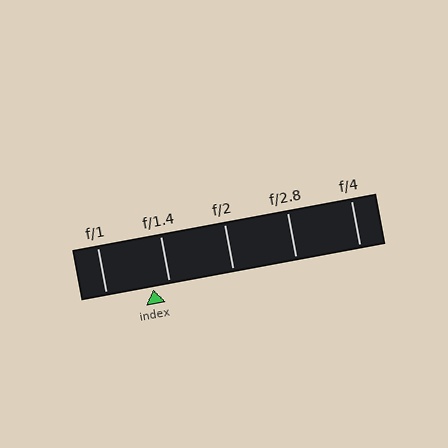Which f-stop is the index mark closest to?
The index mark is closest to f/1.4.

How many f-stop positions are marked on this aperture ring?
There are 5 f-stop positions marked.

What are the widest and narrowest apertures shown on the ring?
The widest aperture shown is f/1 and the narrowest is f/4.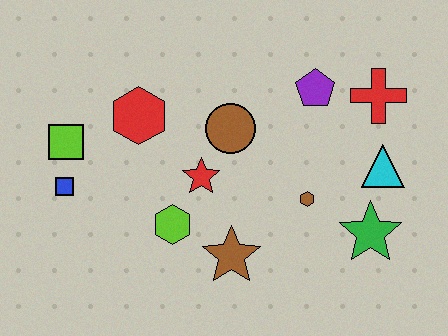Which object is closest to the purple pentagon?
The red cross is closest to the purple pentagon.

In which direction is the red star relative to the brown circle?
The red star is below the brown circle.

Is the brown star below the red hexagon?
Yes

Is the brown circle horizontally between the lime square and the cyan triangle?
Yes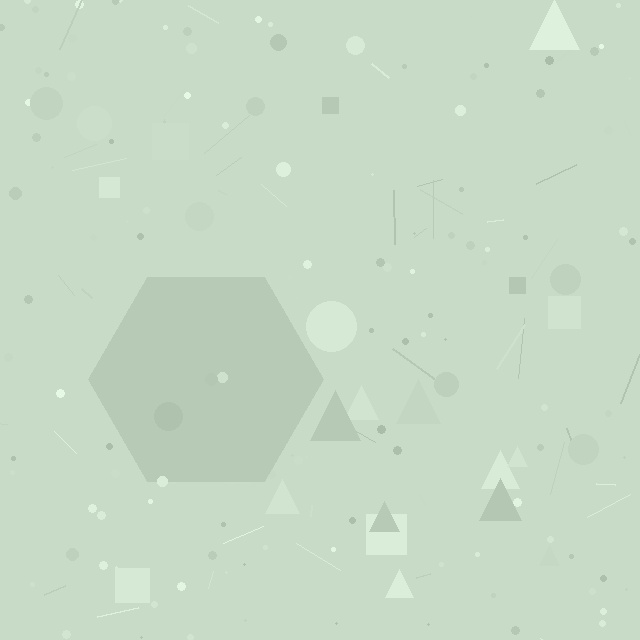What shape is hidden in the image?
A hexagon is hidden in the image.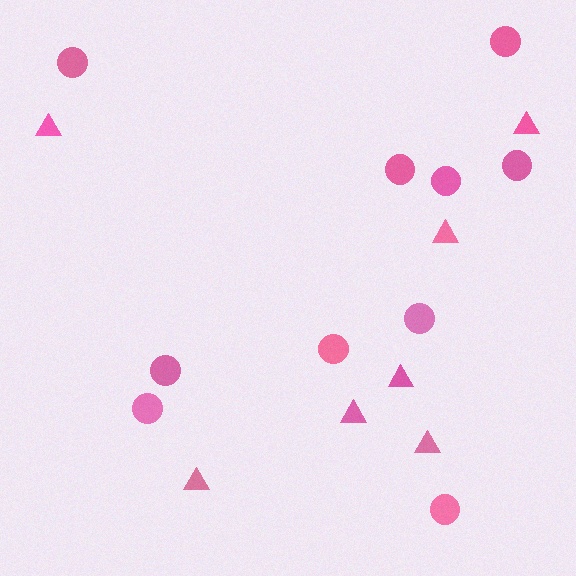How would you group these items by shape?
There are 2 groups: one group of triangles (7) and one group of circles (10).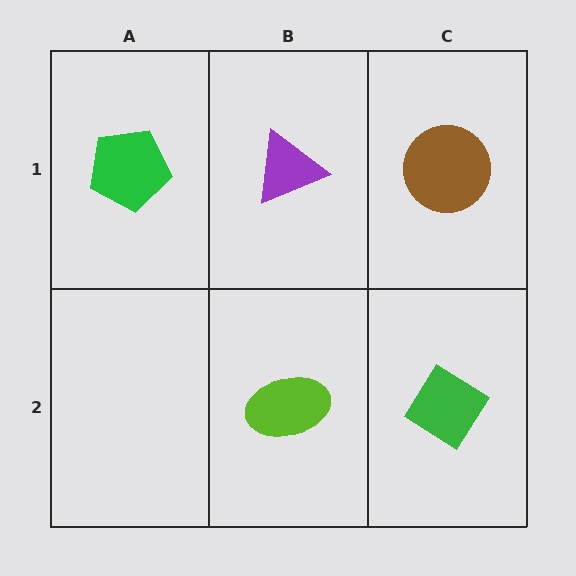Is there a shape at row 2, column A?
No, that cell is empty.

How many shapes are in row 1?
3 shapes.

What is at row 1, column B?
A purple triangle.